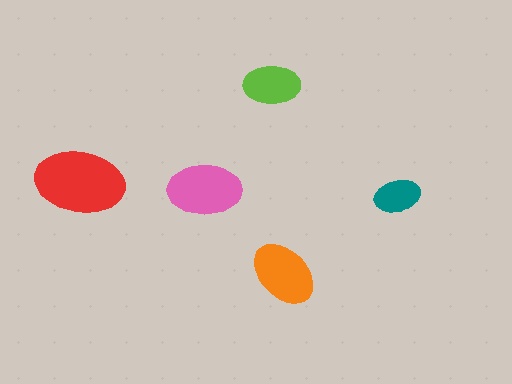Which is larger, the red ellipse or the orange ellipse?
The red one.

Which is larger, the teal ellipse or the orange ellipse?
The orange one.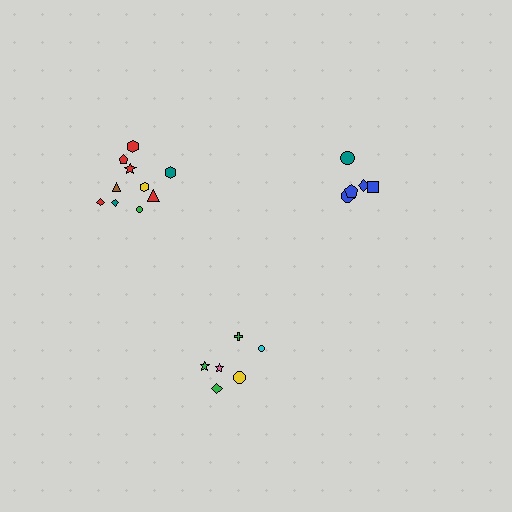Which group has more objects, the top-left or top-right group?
The top-left group.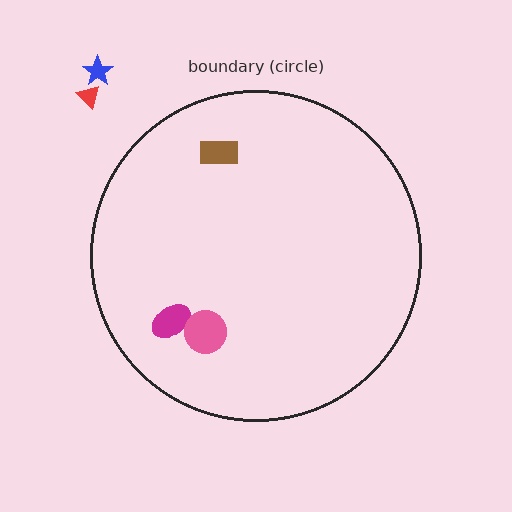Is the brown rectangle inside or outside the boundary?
Inside.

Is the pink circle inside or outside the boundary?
Inside.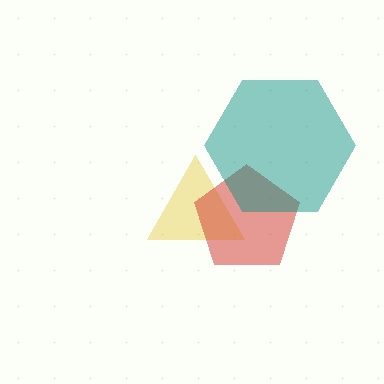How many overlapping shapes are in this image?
There are 3 overlapping shapes in the image.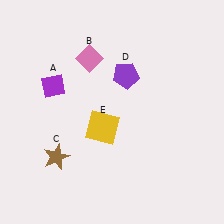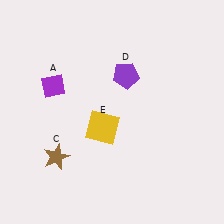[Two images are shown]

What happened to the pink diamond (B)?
The pink diamond (B) was removed in Image 2. It was in the top-left area of Image 1.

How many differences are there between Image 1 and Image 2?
There is 1 difference between the two images.